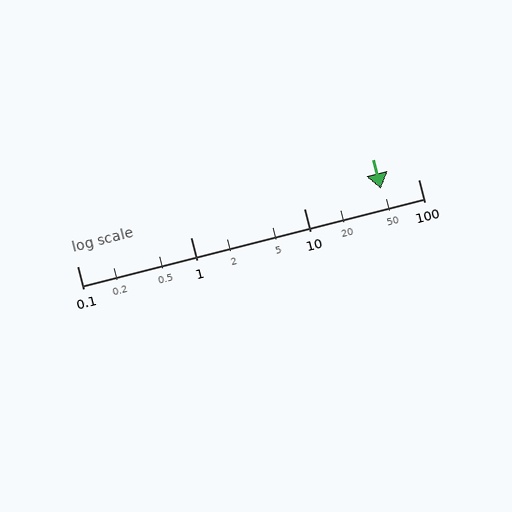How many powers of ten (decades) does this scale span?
The scale spans 3 decades, from 0.1 to 100.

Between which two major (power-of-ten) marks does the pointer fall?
The pointer is between 10 and 100.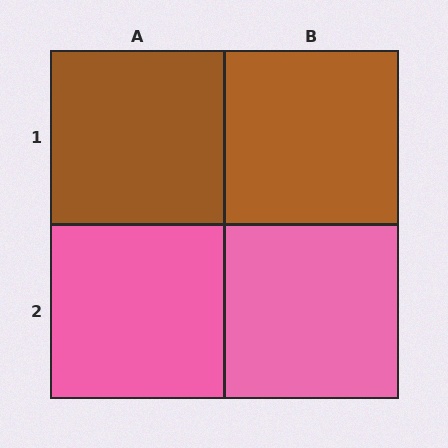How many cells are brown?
2 cells are brown.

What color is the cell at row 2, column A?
Pink.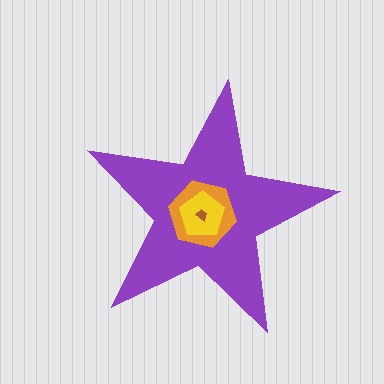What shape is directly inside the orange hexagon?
The yellow pentagon.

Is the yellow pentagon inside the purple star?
Yes.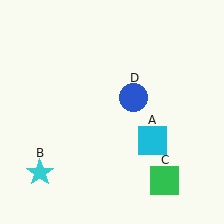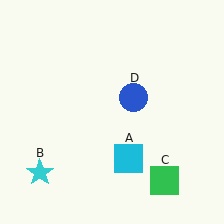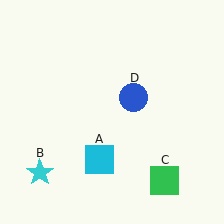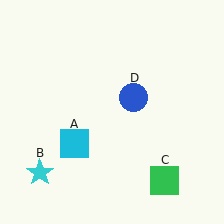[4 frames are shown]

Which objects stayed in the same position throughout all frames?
Cyan star (object B) and green square (object C) and blue circle (object D) remained stationary.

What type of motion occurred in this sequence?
The cyan square (object A) rotated clockwise around the center of the scene.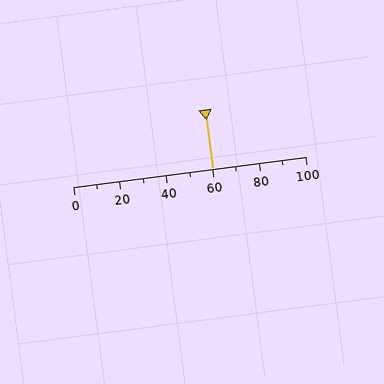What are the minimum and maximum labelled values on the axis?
The axis runs from 0 to 100.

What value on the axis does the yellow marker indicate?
The marker indicates approximately 60.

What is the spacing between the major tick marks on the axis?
The major ticks are spaced 20 apart.